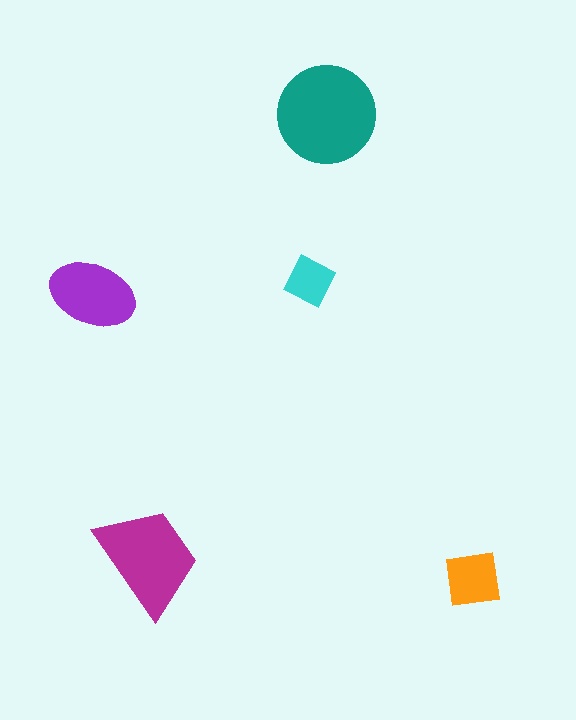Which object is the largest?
The teal circle.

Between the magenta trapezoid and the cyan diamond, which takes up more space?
The magenta trapezoid.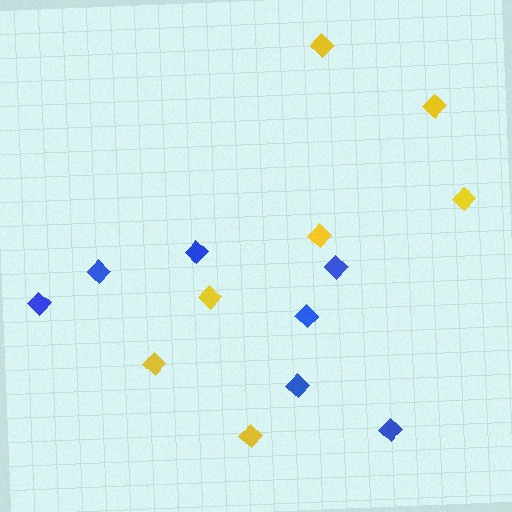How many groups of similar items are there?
There are 2 groups: one group of yellow diamonds (7) and one group of blue diamonds (7).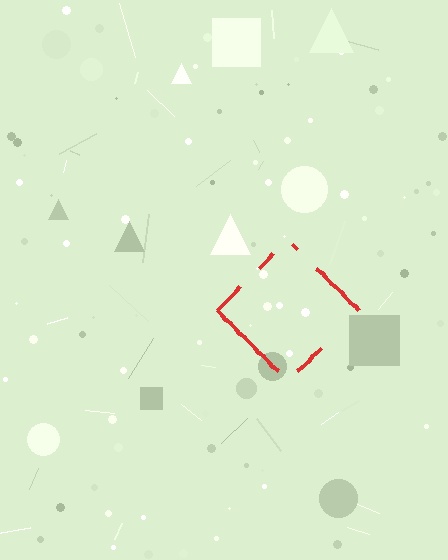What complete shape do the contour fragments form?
The contour fragments form a diamond.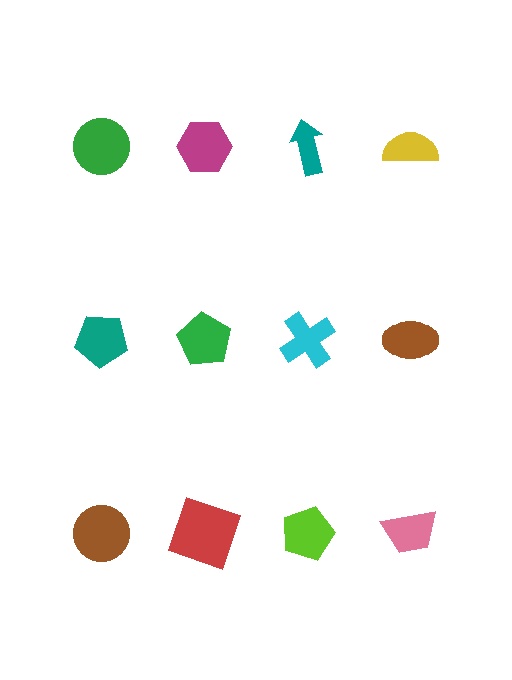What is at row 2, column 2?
A green pentagon.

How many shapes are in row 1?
4 shapes.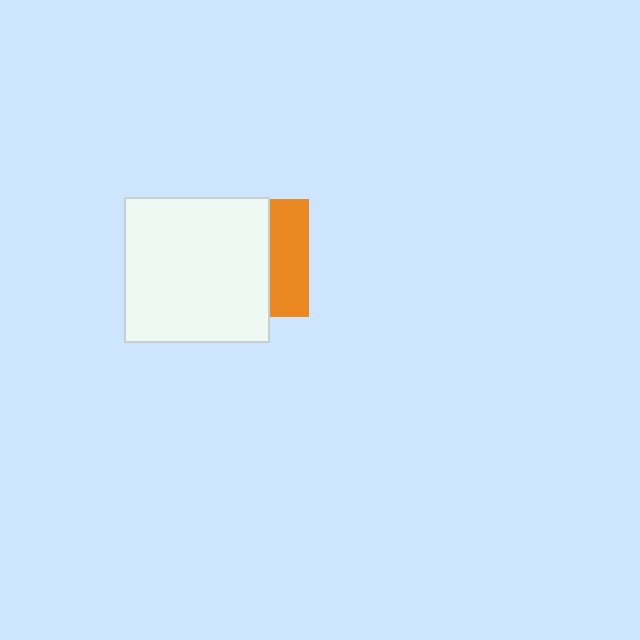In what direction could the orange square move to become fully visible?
The orange square could move right. That would shift it out from behind the white square entirely.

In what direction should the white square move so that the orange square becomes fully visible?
The white square should move left. That is the shortest direction to clear the overlap and leave the orange square fully visible.